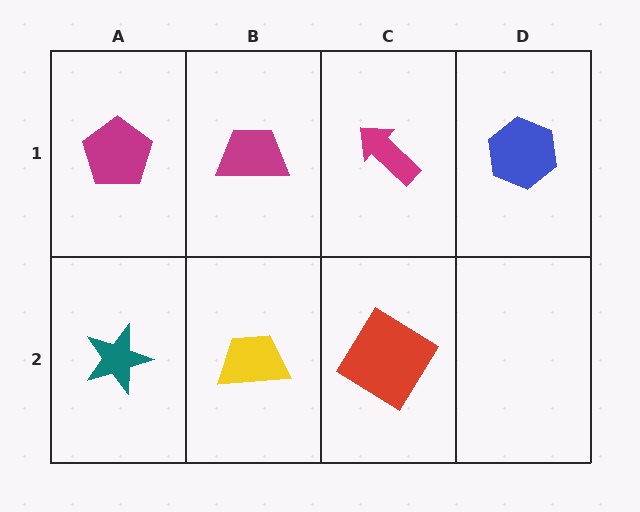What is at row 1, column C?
A magenta arrow.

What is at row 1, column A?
A magenta pentagon.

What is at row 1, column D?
A blue hexagon.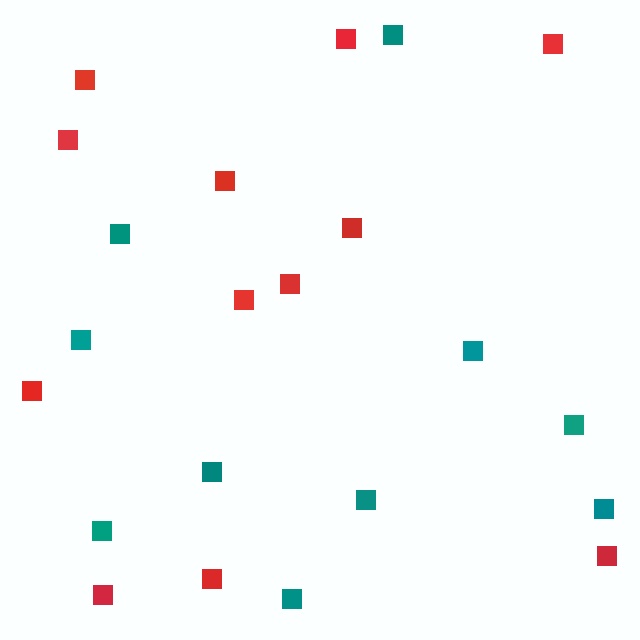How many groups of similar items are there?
There are 2 groups: one group of red squares (12) and one group of teal squares (10).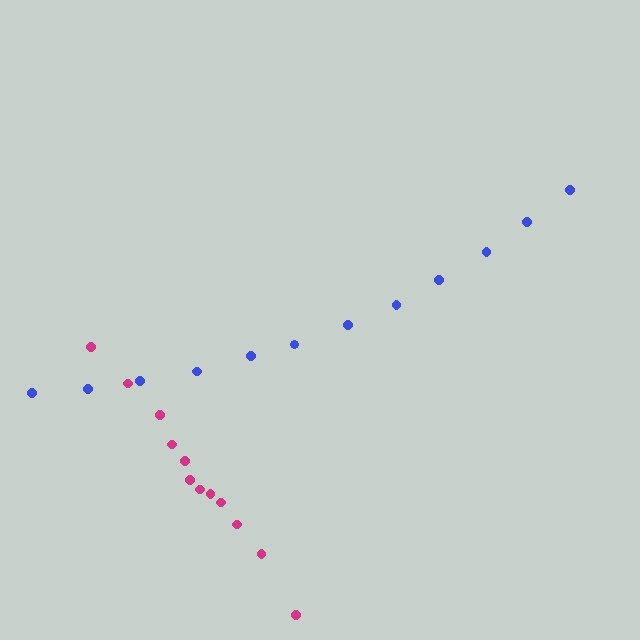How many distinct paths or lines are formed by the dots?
There are 2 distinct paths.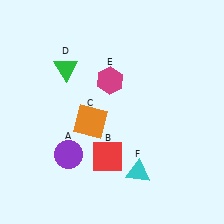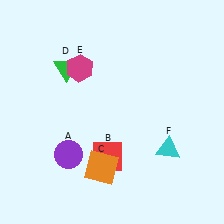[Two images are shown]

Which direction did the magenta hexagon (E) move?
The magenta hexagon (E) moved left.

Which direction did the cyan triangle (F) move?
The cyan triangle (F) moved right.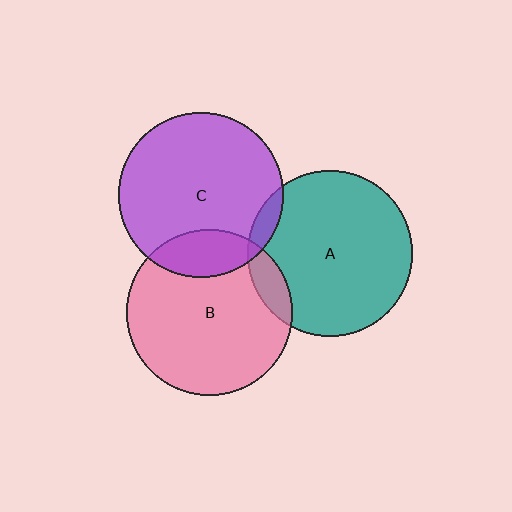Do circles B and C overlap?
Yes.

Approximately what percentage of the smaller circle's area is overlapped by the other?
Approximately 20%.